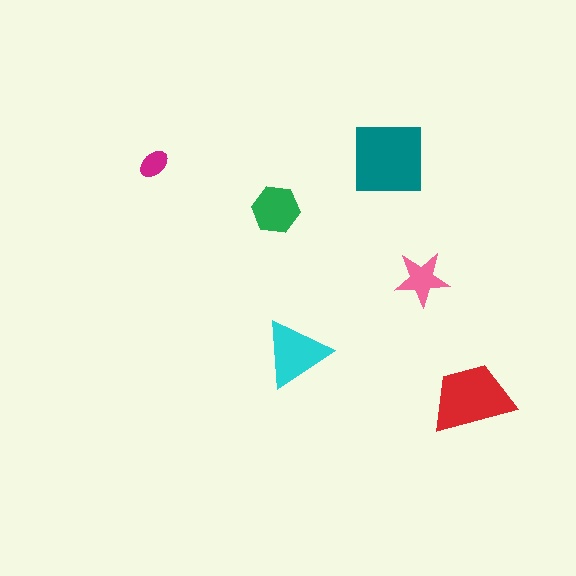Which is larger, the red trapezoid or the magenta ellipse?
The red trapezoid.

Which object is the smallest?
The magenta ellipse.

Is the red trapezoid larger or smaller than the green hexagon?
Larger.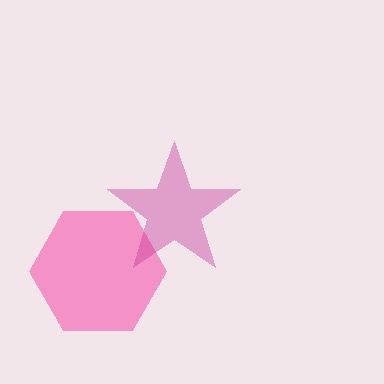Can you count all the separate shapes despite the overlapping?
Yes, there are 2 separate shapes.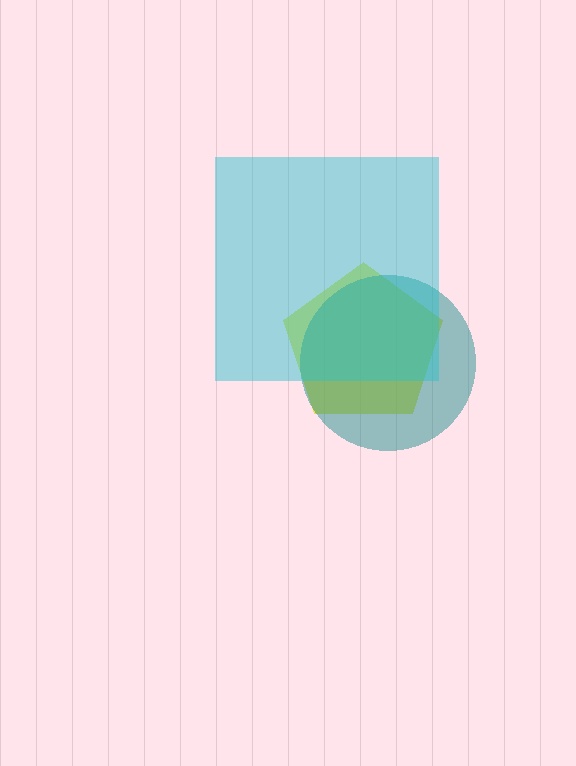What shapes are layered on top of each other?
The layered shapes are: a yellow pentagon, a teal circle, a cyan square.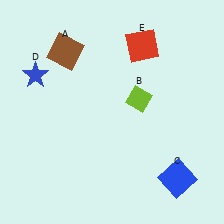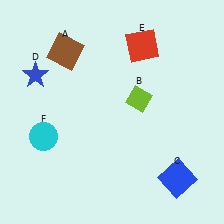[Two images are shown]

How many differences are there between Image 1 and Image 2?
There is 1 difference between the two images.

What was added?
A cyan circle (F) was added in Image 2.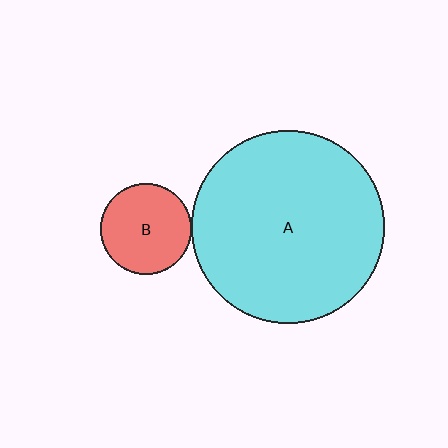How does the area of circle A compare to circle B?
Approximately 4.5 times.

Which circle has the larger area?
Circle A (cyan).